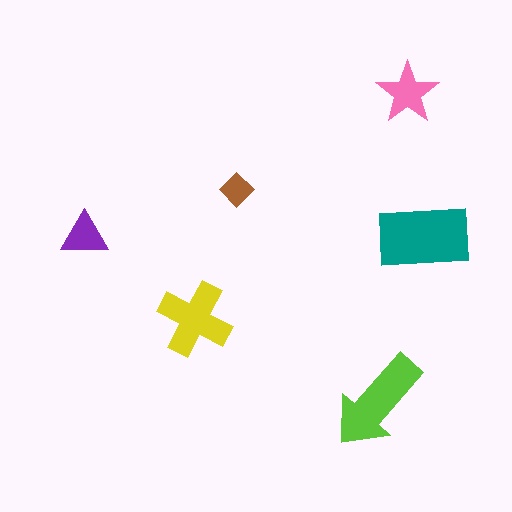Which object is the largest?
The teal rectangle.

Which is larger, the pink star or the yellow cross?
The yellow cross.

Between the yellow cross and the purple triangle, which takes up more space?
The yellow cross.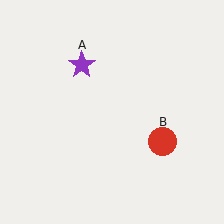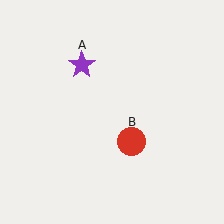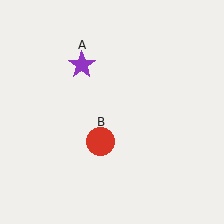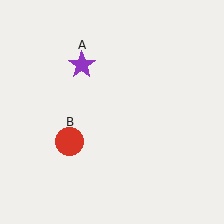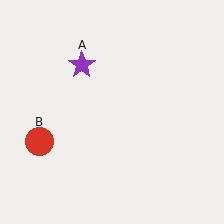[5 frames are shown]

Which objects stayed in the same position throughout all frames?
Purple star (object A) remained stationary.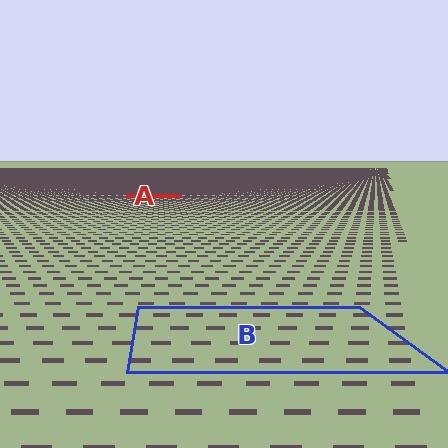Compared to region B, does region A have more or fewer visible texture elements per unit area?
Region A has more texture elements per unit area — they are packed more densely because it is farther away.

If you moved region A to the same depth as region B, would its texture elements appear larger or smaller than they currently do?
They would appear larger. At a closer depth, the same texture elements are projected at a bigger on-screen size.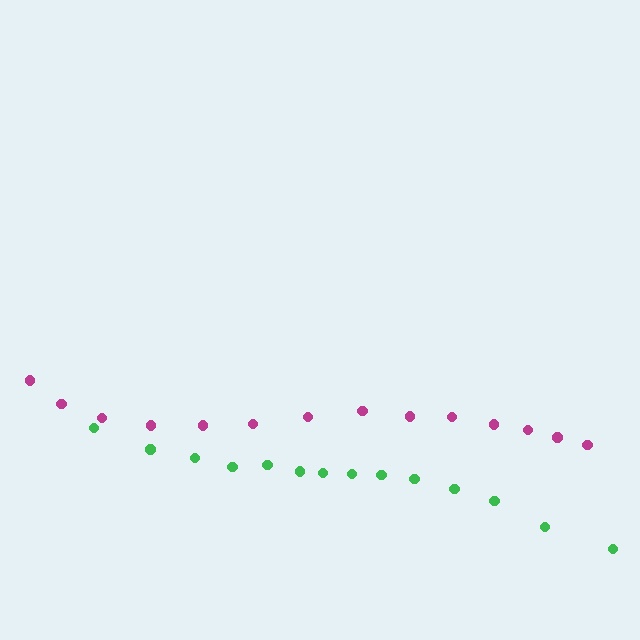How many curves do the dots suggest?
There are 2 distinct paths.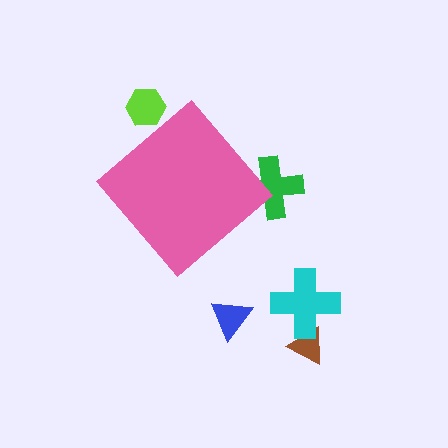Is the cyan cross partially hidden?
No, the cyan cross is fully visible.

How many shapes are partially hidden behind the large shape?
2 shapes are partially hidden.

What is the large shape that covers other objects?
A pink diamond.